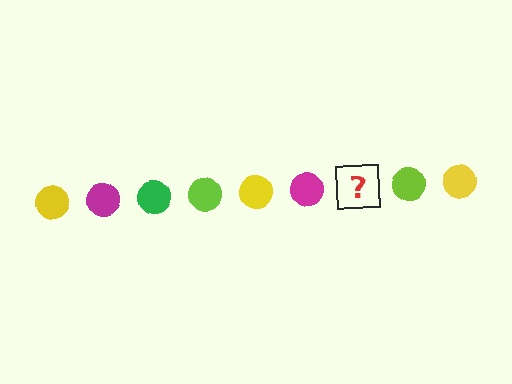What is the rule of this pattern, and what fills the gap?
The rule is that the pattern cycles through yellow, magenta, green, lime circles. The gap should be filled with a green circle.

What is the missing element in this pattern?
The missing element is a green circle.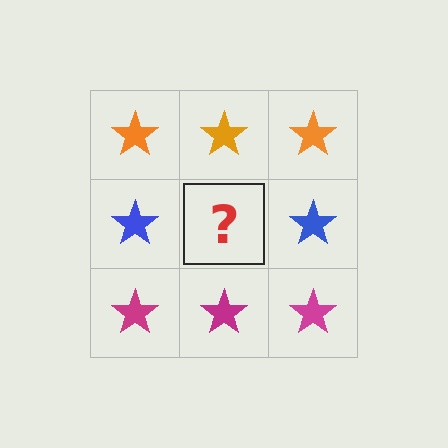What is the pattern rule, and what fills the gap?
The rule is that each row has a consistent color. The gap should be filled with a blue star.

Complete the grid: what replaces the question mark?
The question mark should be replaced with a blue star.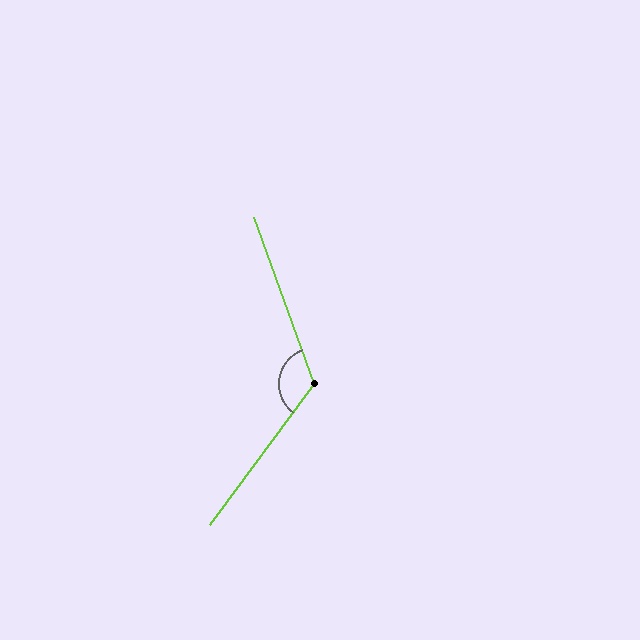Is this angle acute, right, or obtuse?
It is obtuse.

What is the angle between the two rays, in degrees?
Approximately 123 degrees.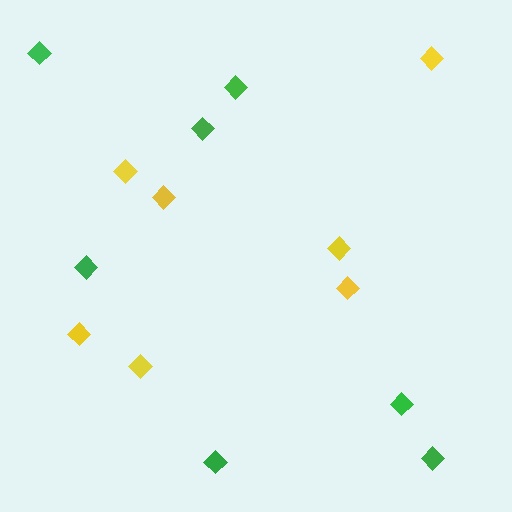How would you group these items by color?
There are 2 groups: one group of green diamonds (7) and one group of yellow diamonds (7).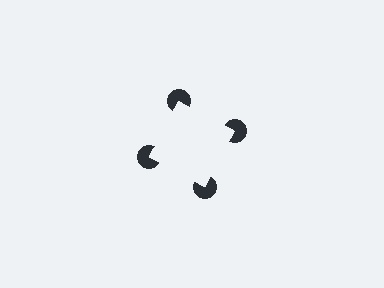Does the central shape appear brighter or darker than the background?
It typically appears slightly brighter than the background, even though no actual brightness change is drawn.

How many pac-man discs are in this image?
There are 4 — one at each vertex of the illusory square.